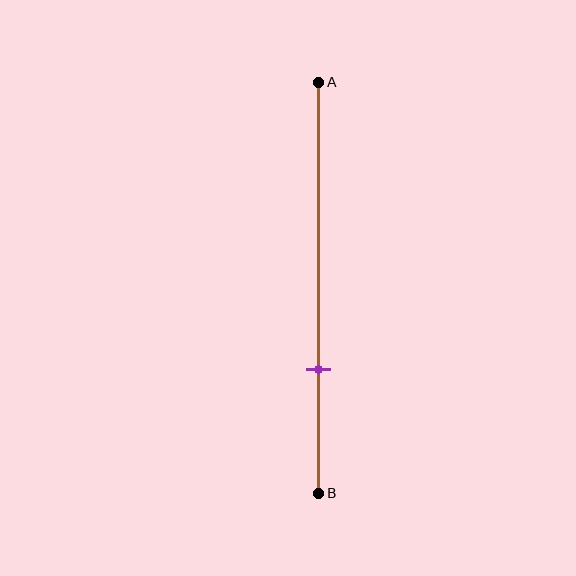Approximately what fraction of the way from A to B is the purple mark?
The purple mark is approximately 70% of the way from A to B.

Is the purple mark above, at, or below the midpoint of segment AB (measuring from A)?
The purple mark is below the midpoint of segment AB.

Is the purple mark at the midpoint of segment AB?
No, the mark is at about 70% from A, not at the 50% midpoint.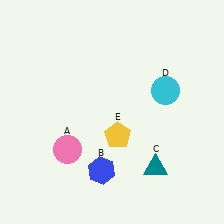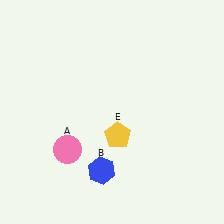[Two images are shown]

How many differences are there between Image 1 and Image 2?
There are 2 differences between the two images.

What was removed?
The teal triangle (C), the cyan circle (D) were removed in Image 2.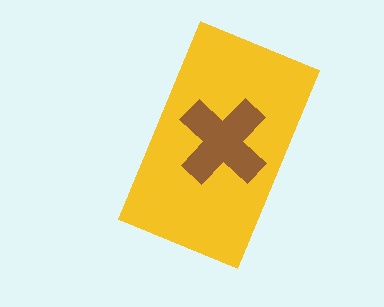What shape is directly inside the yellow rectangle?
The brown cross.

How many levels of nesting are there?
2.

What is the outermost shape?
The yellow rectangle.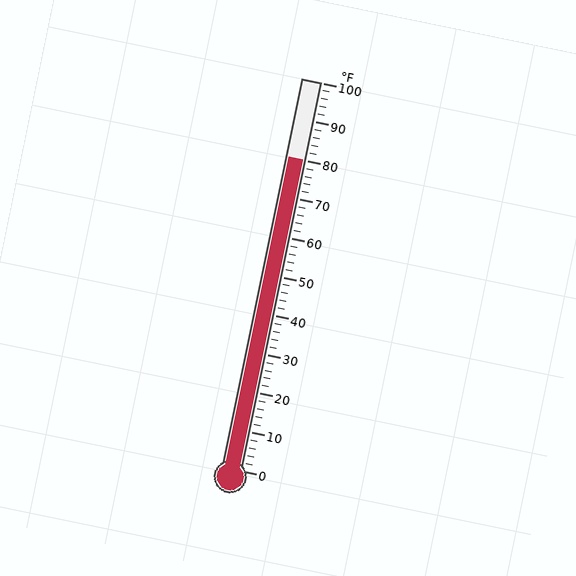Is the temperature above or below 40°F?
The temperature is above 40°F.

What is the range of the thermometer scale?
The thermometer scale ranges from 0°F to 100°F.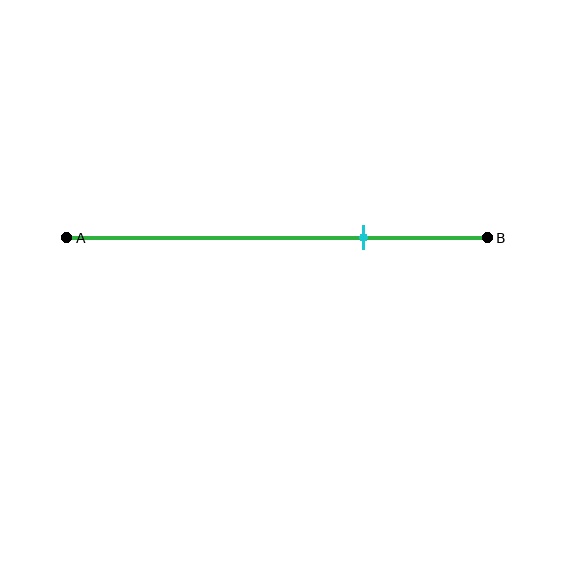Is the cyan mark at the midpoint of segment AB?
No, the mark is at about 70% from A, not at the 50% midpoint.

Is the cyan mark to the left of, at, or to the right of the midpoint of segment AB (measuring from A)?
The cyan mark is to the right of the midpoint of segment AB.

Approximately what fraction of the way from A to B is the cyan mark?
The cyan mark is approximately 70% of the way from A to B.